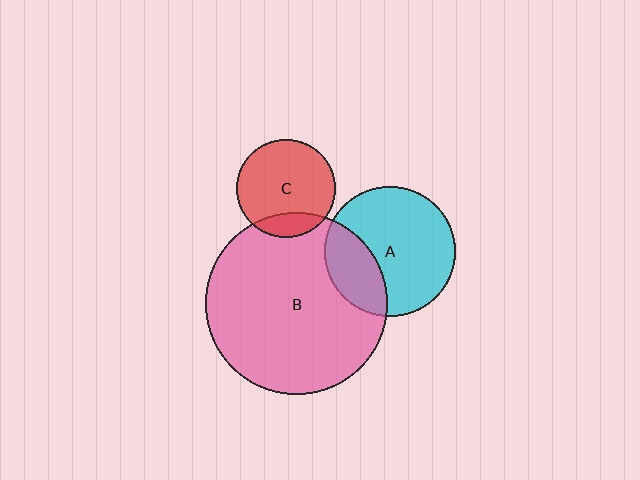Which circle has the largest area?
Circle B (pink).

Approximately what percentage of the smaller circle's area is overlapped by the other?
Approximately 15%.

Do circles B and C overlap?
Yes.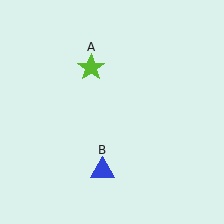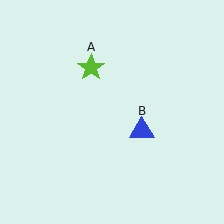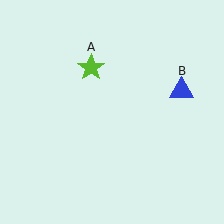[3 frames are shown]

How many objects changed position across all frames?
1 object changed position: blue triangle (object B).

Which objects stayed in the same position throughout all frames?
Lime star (object A) remained stationary.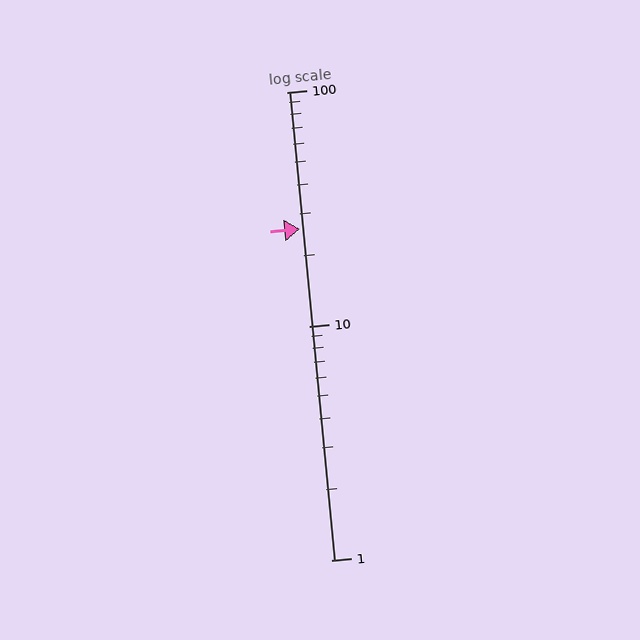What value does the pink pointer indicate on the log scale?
The pointer indicates approximately 26.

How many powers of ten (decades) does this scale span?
The scale spans 2 decades, from 1 to 100.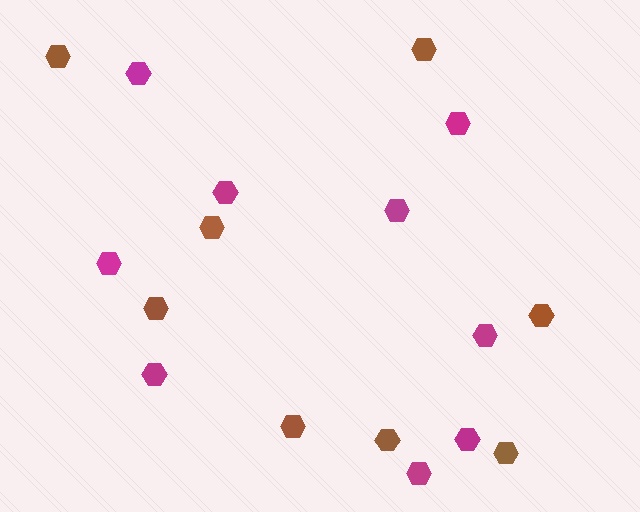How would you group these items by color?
There are 2 groups: one group of brown hexagons (8) and one group of magenta hexagons (9).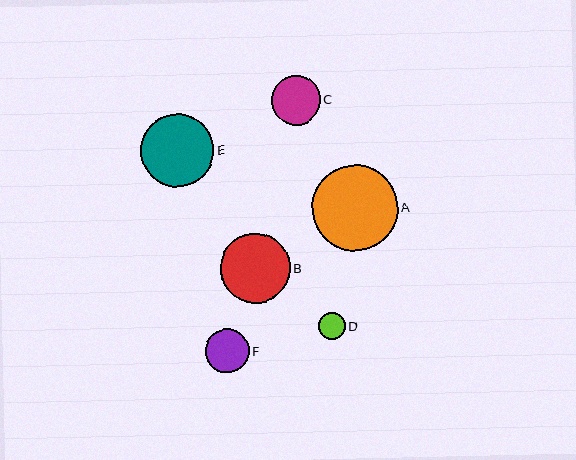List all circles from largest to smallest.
From largest to smallest: A, E, B, C, F, D.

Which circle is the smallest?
Circle D is the smallest with a size of approximately 27 pixels.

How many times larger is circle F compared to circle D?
Circle F is approximately 1.6 times the size of circle D.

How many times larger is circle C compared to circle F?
Circle C is approximately 1.1 times the size of circle F.